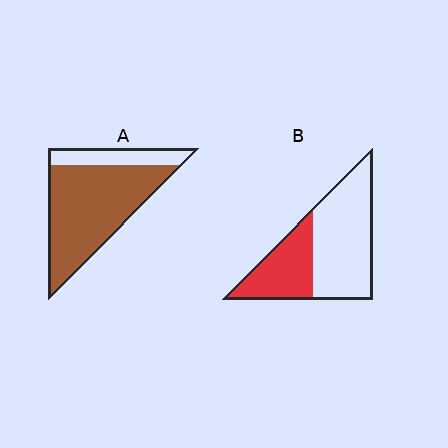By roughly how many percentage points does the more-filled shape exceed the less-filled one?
By roughly 45 percentage points (A over B).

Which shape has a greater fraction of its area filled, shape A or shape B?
Shape A.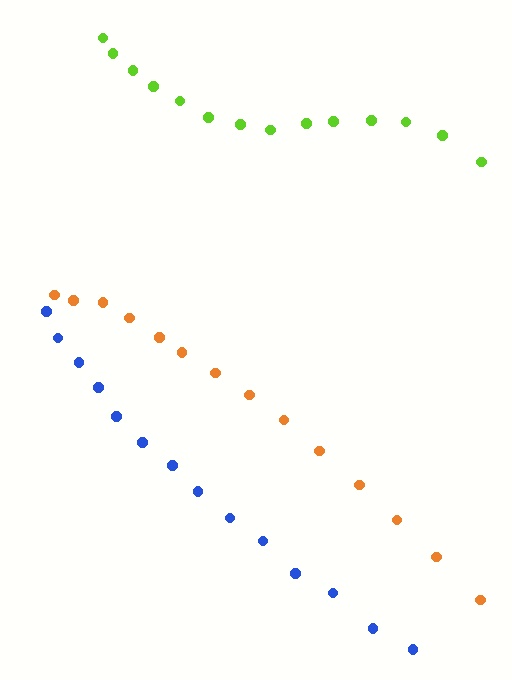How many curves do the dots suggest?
There are 3 distinct paths.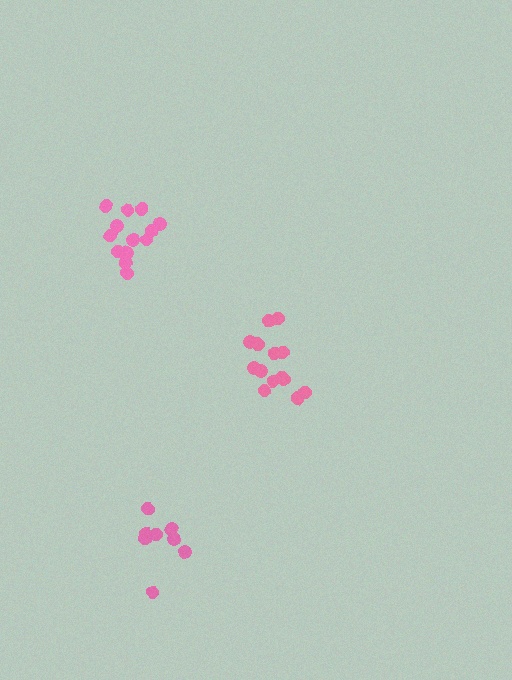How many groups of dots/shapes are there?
There are 3 groups.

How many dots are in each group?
Group 1: 9 dots, Group 2: 13 dots, Group 3: 15 dots (37 total).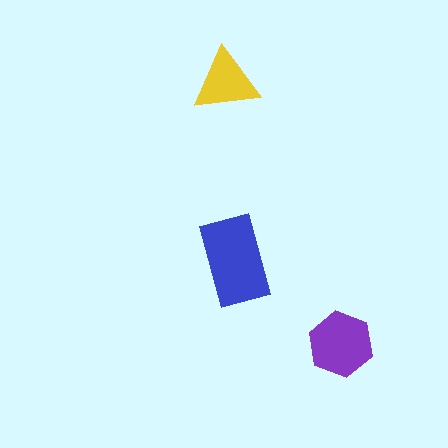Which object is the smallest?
The yellow triangle.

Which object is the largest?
The blue rectangle.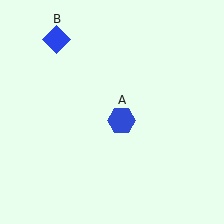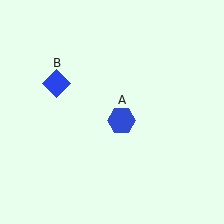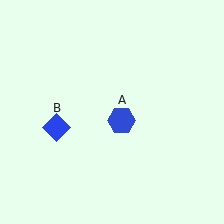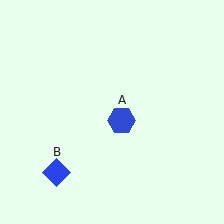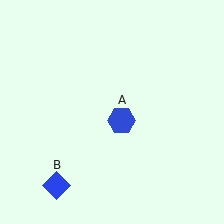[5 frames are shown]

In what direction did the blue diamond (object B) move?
The blue diamond (object B) moved down.